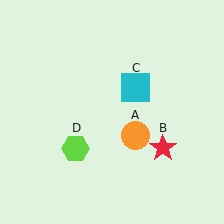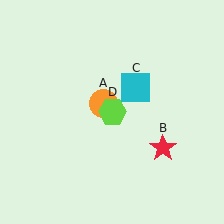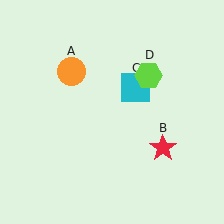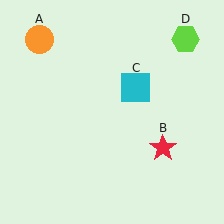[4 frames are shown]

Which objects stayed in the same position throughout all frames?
Red star (object B) and cyan square (object C) remained stationary.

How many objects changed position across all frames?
2 objects changed position: orange circle (object A), lime hexagon (object D).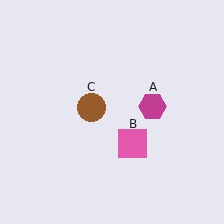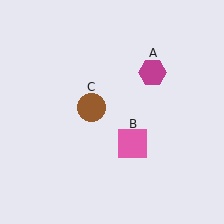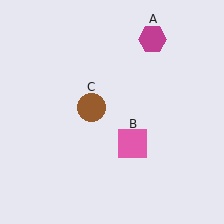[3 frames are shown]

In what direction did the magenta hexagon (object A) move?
The magenta hexagon (object A) moved up.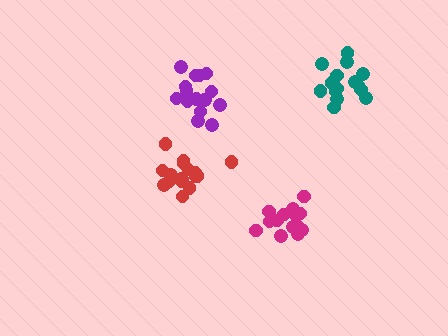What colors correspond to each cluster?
The clusters are colored: red, purple, teal, magenta.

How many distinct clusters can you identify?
There are 4 distinct clusters.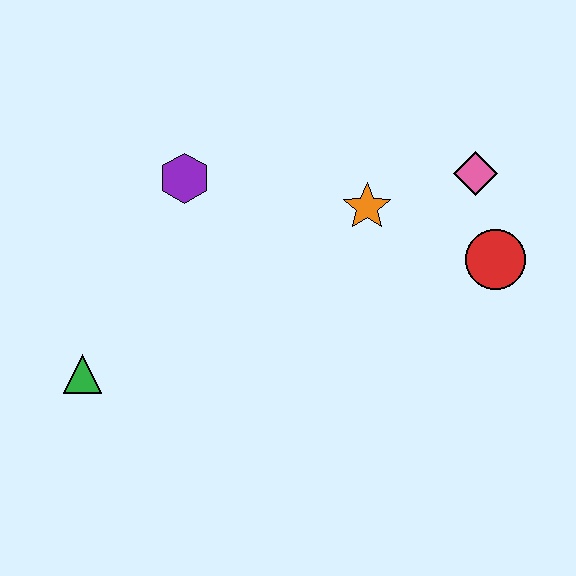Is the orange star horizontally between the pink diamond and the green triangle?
Yes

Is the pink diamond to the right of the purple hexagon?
Yes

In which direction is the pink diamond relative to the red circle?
The pink diamond is above the red circle.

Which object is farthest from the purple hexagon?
The red circle is farthest from the purple hexagon.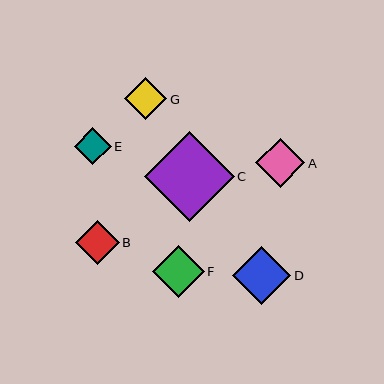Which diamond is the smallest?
Diamond E is the smallest with a size of approximately 37 pixels.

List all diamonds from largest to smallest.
From largest to smallest: C, D, F, A, B, G, E.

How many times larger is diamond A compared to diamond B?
Diamond A is approximately 1.1 times the size of diamond B.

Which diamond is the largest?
Diamond C is the largest with a size of approximately 90 pixels.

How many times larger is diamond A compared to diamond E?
Diamond A is approximately 1.3 times the size of diamond E.